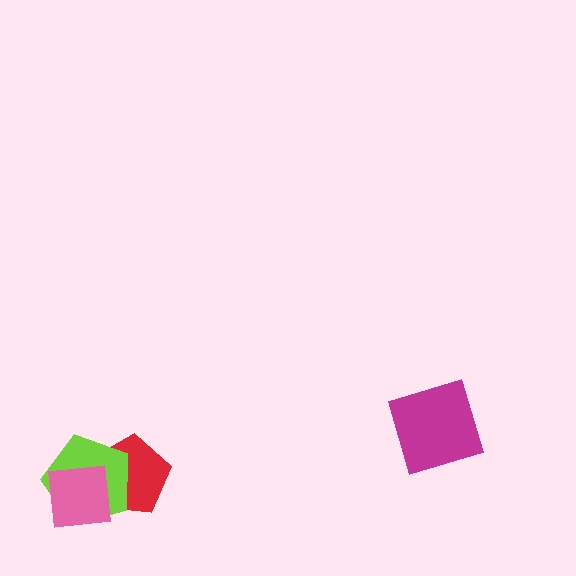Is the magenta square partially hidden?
No, no other shape covers it.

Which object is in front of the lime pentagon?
The pink square is in front of the lime pentagon.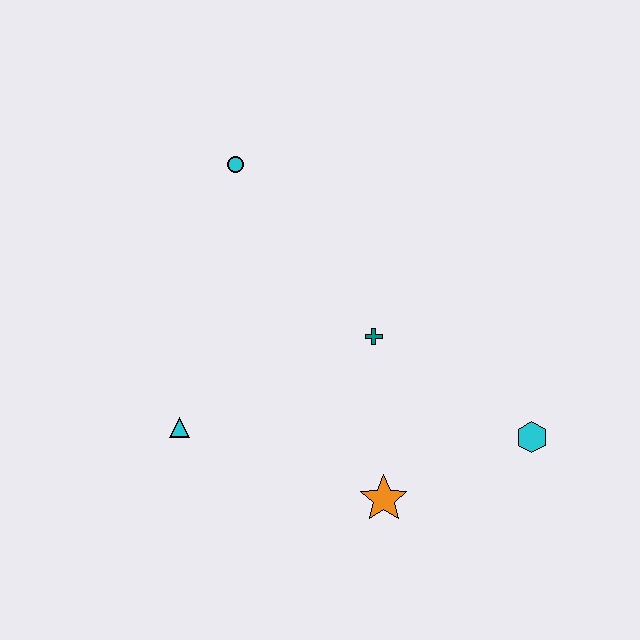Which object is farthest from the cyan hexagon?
The cyan circle is farthest from the cyan hexagon.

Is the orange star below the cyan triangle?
Yes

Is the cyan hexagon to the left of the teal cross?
No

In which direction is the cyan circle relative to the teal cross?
The cyan circle is above the teal cross.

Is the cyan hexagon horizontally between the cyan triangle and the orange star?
No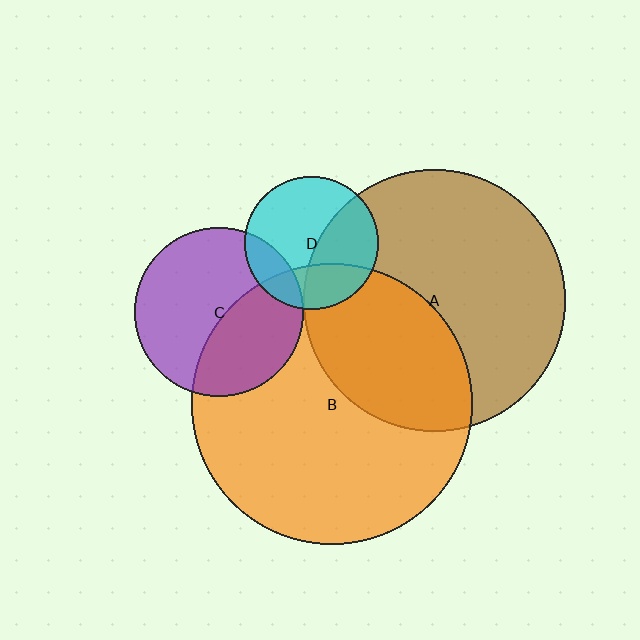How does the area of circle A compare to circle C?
Approximately 2.4 times.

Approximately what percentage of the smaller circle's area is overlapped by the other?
Approximately 40%.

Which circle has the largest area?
Circle B (orange).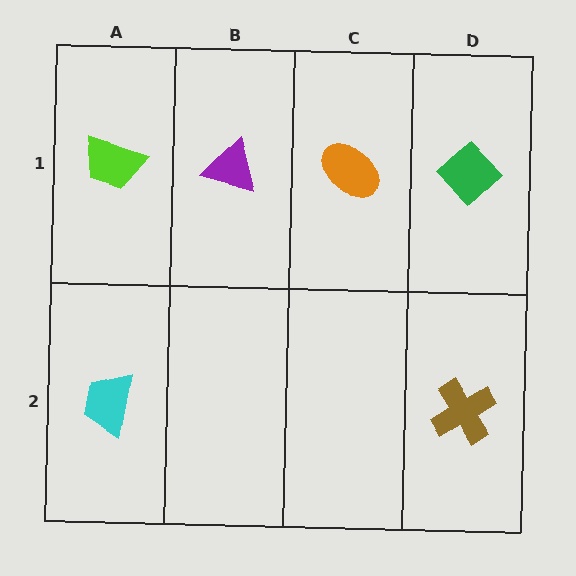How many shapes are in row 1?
4 shapes.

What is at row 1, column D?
A green diamond.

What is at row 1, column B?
A purple triangle.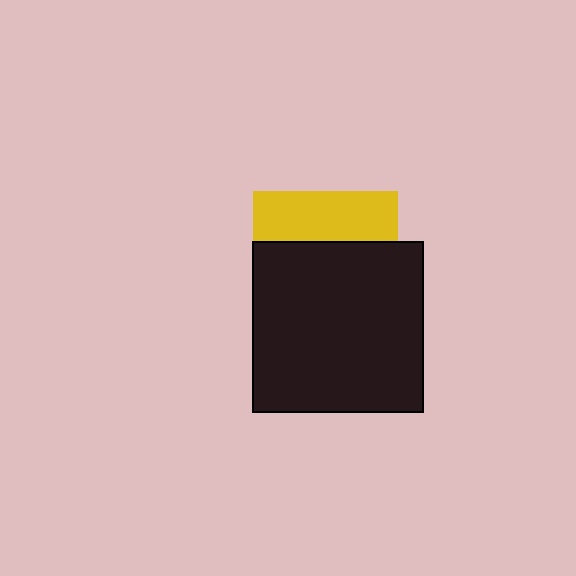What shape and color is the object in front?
The object in front is a black square.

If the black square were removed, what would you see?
You would see the complete yellow square.